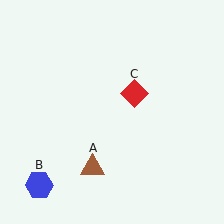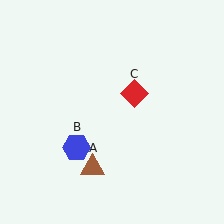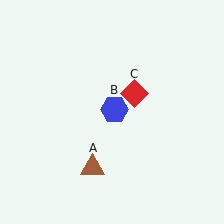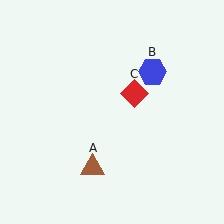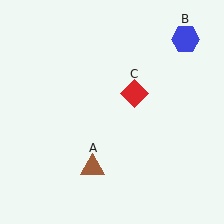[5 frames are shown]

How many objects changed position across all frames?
1 object changed position: blue hexagon (object B).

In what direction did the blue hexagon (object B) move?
The blue hexagon (object B) moved up and to the right.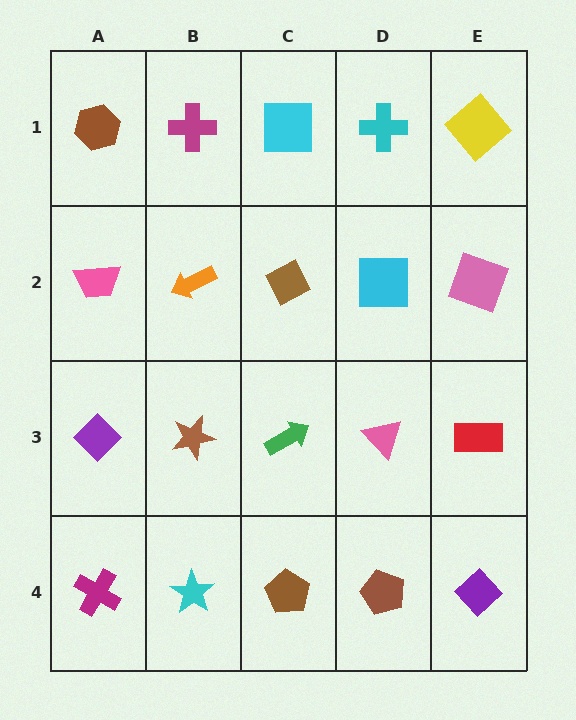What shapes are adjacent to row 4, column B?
A brown star (row 3, column B), a magenta cross (row 4, column A), a brown pentagon (row 4, column C).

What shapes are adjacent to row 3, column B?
An orange arrow (row 2, column B), a cyan star (row 4, column B), a purple diamond (row 3, column A), a green arrow (row 3, column C).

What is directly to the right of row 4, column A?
A cyan star.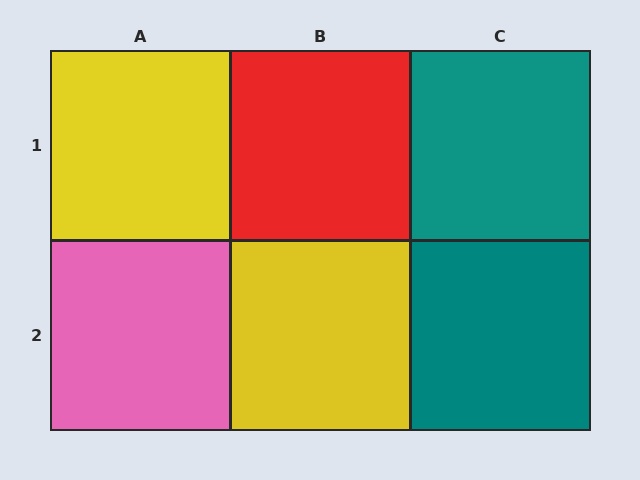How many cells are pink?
1 cell is pink.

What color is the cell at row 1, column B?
Red.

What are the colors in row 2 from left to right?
Pink, yellow, teal.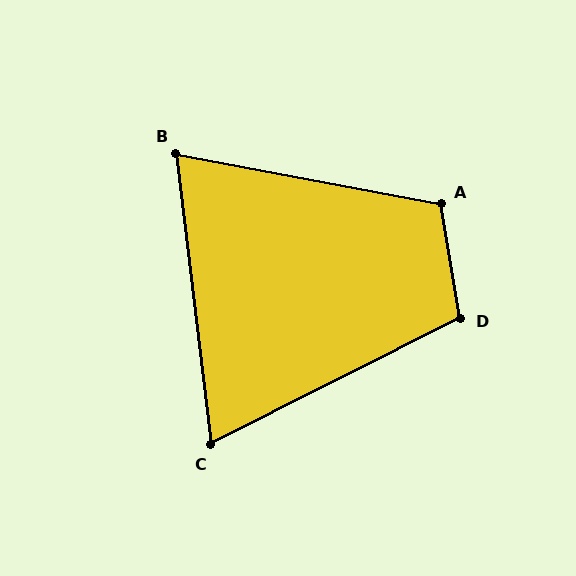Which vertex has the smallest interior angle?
C, at approximately 70 degrees.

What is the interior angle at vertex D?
Approximately 107 degrees (obtuse).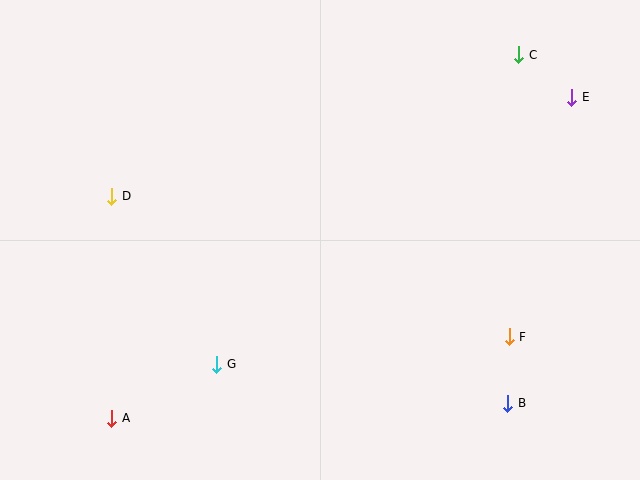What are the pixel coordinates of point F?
Point F is at (509, 337).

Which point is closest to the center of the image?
Point G at (217, 364) is closest to the center.